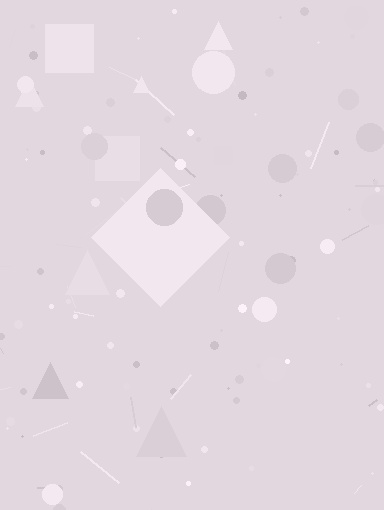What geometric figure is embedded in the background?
A diamond is embedded in the background.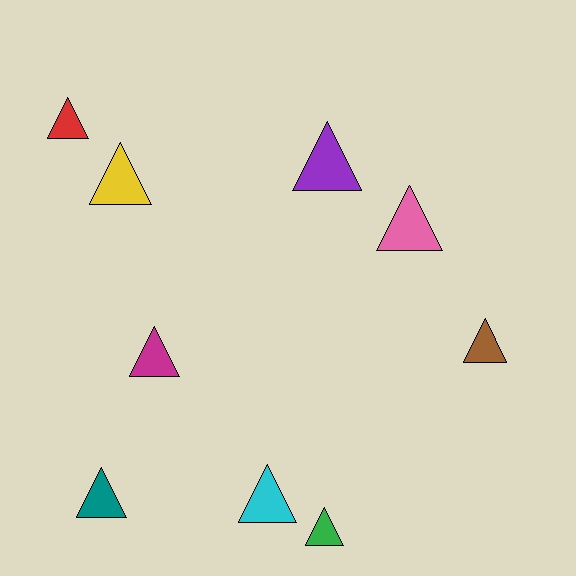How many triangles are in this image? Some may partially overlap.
There are 9 triangles.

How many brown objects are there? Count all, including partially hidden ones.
There is 1 brown object.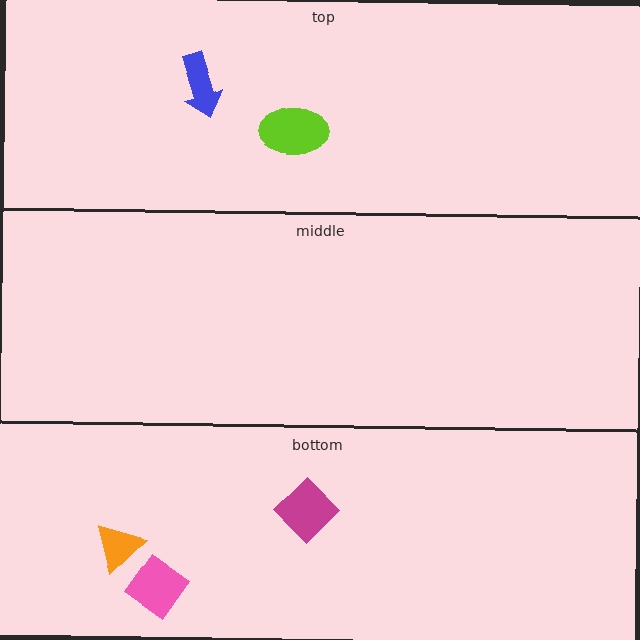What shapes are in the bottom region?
The magenta diamond, the orange triangle, the pink diamond.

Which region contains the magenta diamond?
The bottom region.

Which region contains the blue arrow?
The top region.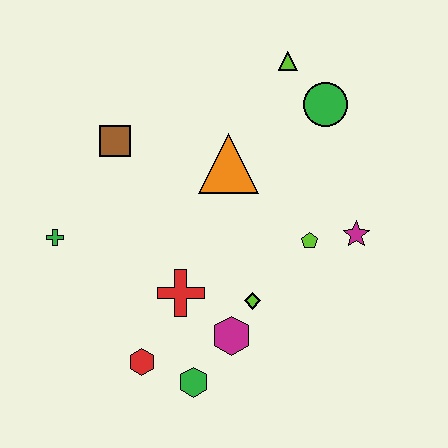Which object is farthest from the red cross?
The lime triangle is farthest from the red cross.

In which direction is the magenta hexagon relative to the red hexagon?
The magenta hexagon is to the right of the red hexagon.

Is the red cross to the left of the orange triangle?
Yes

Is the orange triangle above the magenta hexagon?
Yes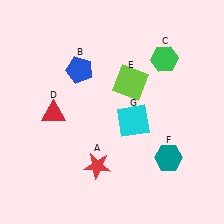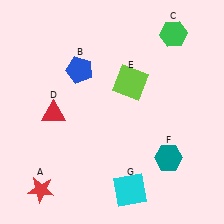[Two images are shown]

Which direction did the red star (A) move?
The red star (A) moved left.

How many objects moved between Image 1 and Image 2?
3 objects moved between the two images.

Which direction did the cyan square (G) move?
The cyan square (G) moved down.